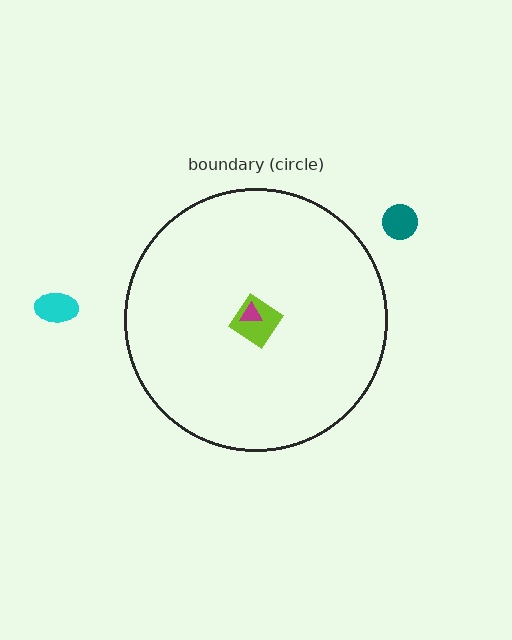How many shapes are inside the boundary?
2 inside, 2 outside.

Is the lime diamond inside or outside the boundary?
Inside.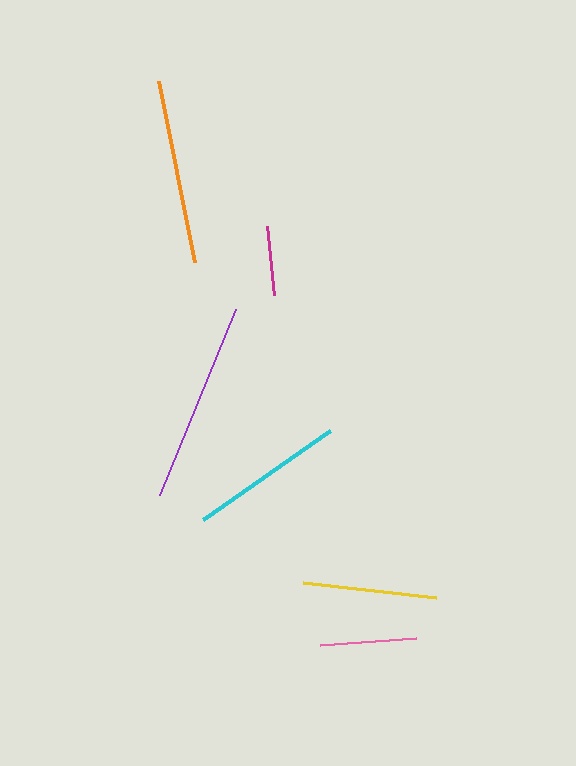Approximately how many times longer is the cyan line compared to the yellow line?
The cyan line is approximately 1.2 times the length of the yellow line.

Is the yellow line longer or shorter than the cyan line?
The cyan line is longer than the yellow line.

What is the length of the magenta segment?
The magenta segment is approximately 69 pixels long.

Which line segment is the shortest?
The magenta line is the shortest at approximately 69 pixels.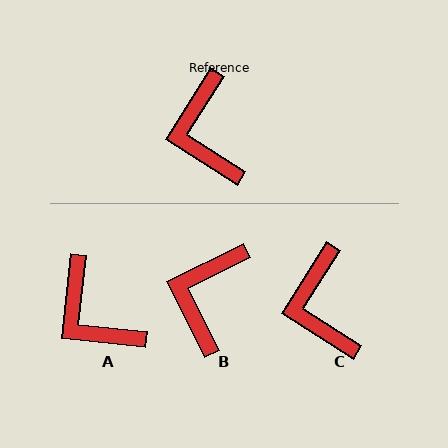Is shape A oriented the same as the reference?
No, it is off by about 26 degrees.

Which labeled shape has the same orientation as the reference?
C.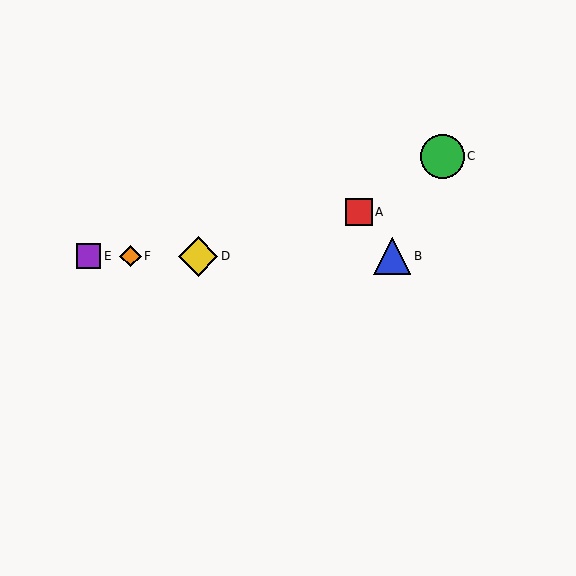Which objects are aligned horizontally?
Objects B, D, E, F are aligned horizontally.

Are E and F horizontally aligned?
Yes, both are at y≈256.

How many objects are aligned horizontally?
4 objects (B, D, E, F) are aligned horizontally.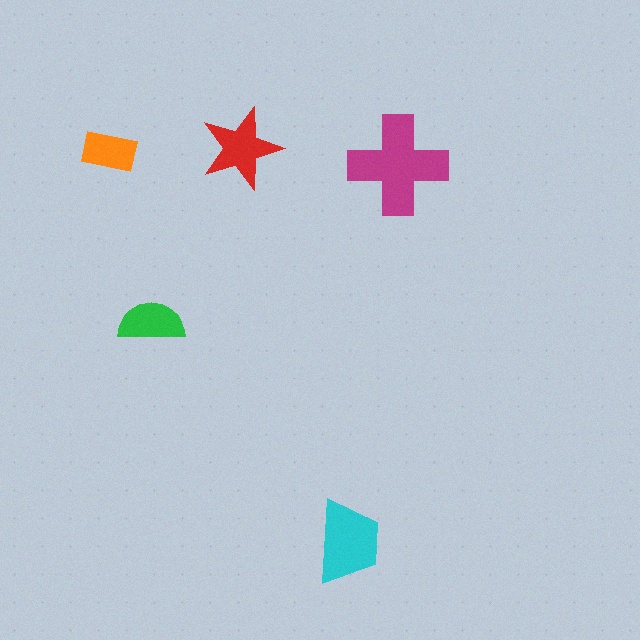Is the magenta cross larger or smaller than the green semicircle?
Larger.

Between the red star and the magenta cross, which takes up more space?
The magenta cross.